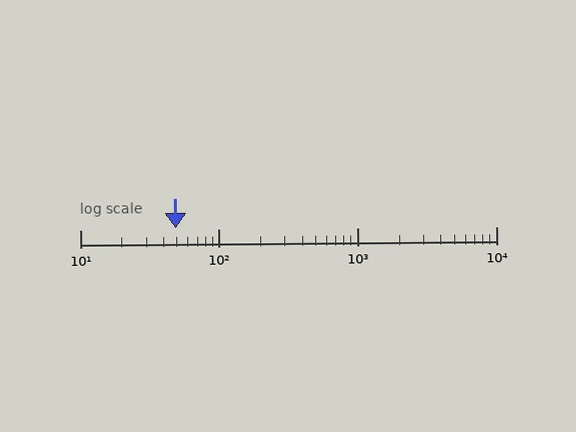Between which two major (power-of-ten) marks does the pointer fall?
The pointer is between 10 and 100.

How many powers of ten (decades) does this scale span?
The scale spans 3 decades, from 10 to 10000.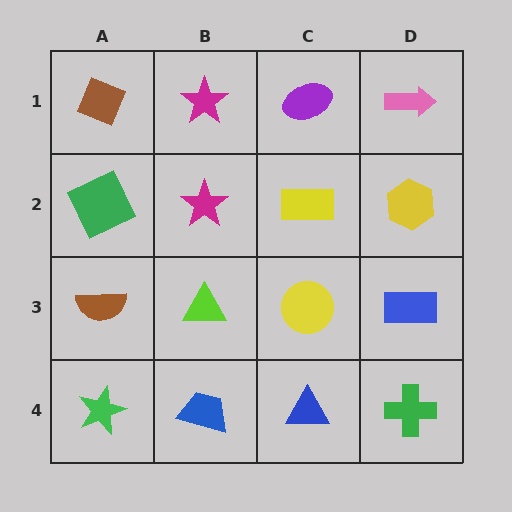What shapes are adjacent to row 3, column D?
A yellow hexagon (row 2, column D), a green cross (row 4, column D), a yellow circle (row 3, column C).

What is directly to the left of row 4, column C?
A blue trapezoid.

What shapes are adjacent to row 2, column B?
A magenta star (row 1, column B), a lime triangle (row 3, column B), a green square (row 2, column A), a yellow rectangle (row 2, column C).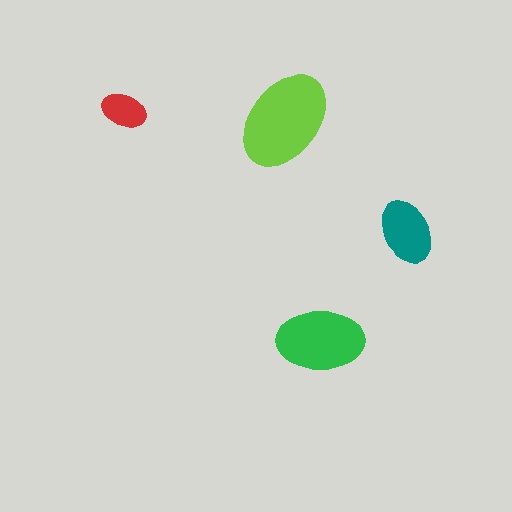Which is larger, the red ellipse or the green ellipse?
The green one.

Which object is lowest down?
The green ellipse is bottommost.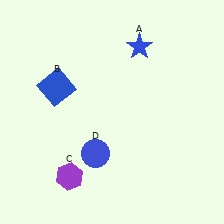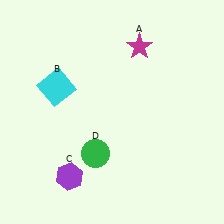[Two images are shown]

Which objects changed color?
A changed from blue to magenta. B changed from blue to cyan. D changed from blue to green.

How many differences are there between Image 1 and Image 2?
There are 3 differences between the two images.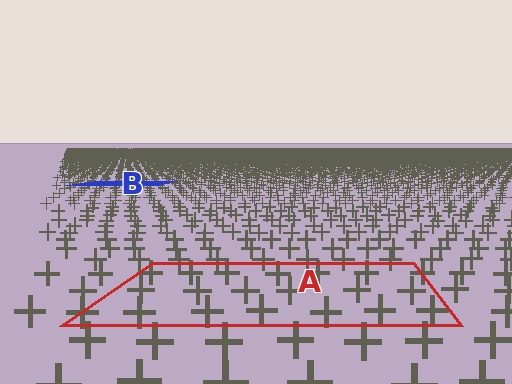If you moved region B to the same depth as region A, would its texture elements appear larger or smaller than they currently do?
They would appear larger. At a closer depth, the same texture elements are projected at a bigger on-screen size.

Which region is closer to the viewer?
Region A is closer. The texture elements there are larger and more spread out.